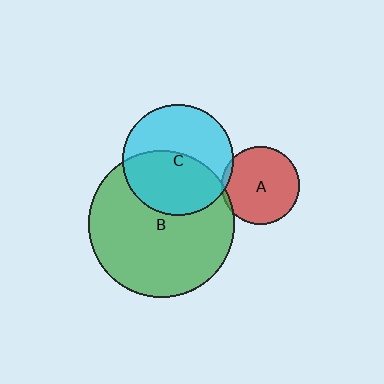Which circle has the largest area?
Circle B (green).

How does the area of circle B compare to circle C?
Approximately 1.8 times.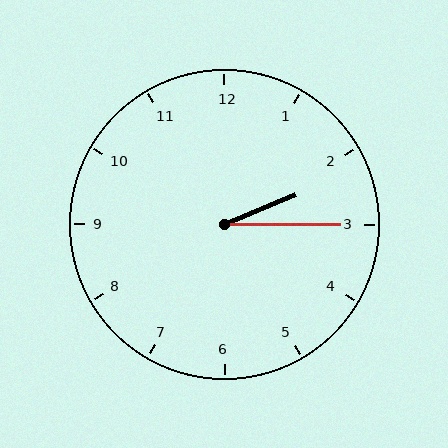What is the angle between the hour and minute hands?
Approximately 22 degrees.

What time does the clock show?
2:15.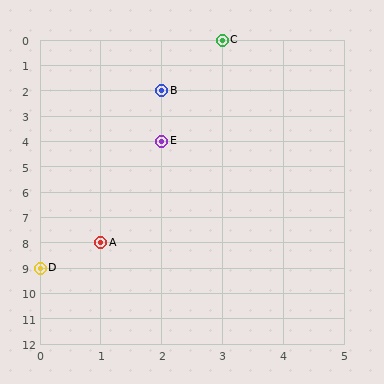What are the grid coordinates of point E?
Point E is at grid coordinates (2, 4).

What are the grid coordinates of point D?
Point D is at grid coordinates (0, 9).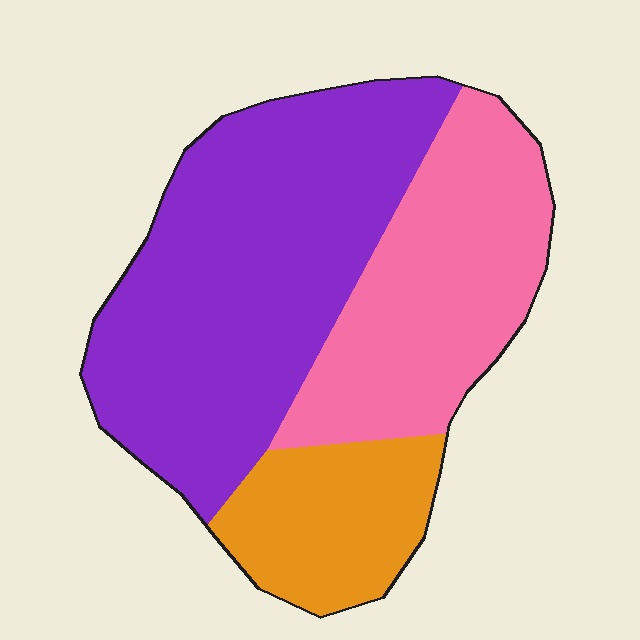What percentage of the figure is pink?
Pink takes up about one third (1/3) of the figure.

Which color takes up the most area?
Purple, at roughly 50%.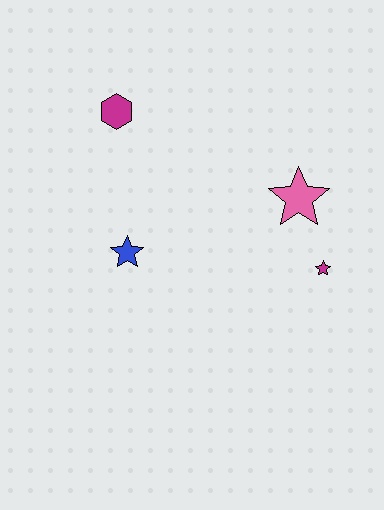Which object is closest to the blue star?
The magenta hexagon is closest to the blue star.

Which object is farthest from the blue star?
The magenta star is farthest from the blue star.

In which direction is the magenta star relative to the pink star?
The magenta star is below the pink star.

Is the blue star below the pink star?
Yes